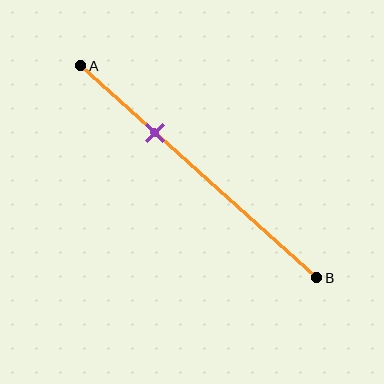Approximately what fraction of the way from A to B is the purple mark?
The purple mark is approximately 30% of the way from A to B.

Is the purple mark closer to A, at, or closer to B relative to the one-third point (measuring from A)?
The purple mark is approximately at the one-third point of segment AB.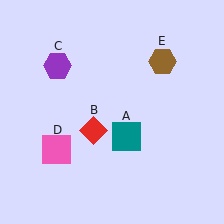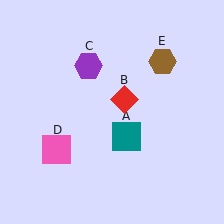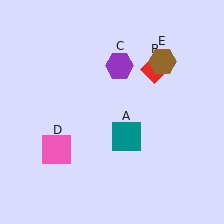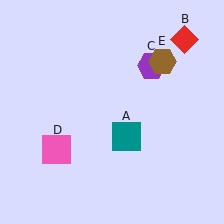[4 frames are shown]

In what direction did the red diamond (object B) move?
The red diamond (object B) moved up and to the right.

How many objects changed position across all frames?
2 objects changed position: red diamond (object B), purple hexagon (object C).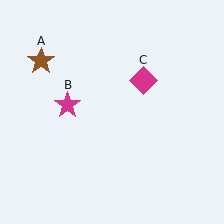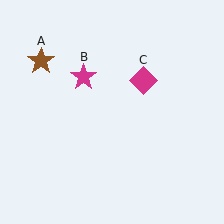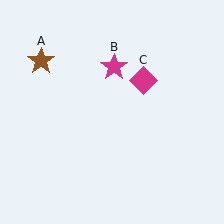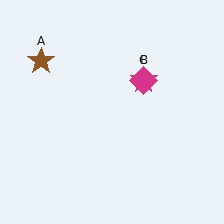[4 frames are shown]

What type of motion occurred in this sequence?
The magenta star (object B) rotated clockwise around the center of the scene.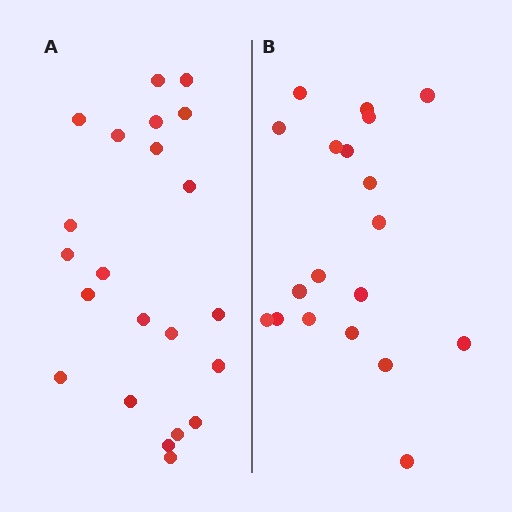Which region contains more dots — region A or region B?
Region A (the left region) has more dots.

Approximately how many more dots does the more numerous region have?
Region A has just a few more — roughly 2 or 3 more dots than region B.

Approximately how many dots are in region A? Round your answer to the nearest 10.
About 20 dots. (The exact count is 22, which rounds to 20.)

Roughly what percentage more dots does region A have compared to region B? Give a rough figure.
About 15% more.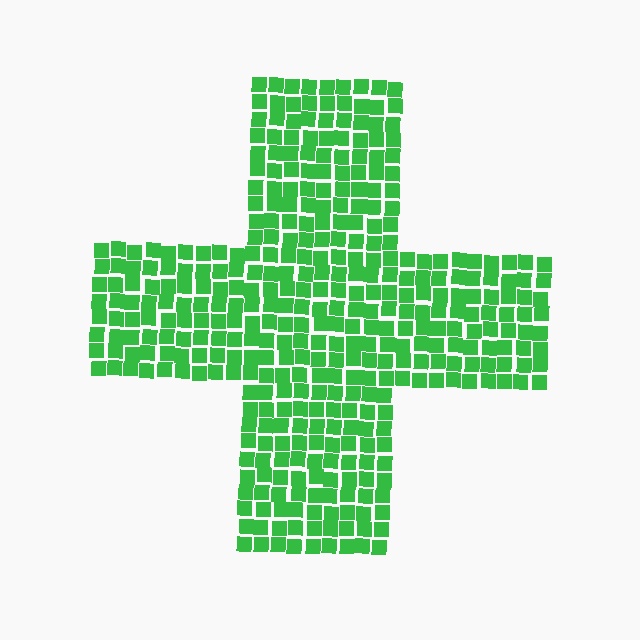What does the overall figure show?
The overall figure shows a cross.